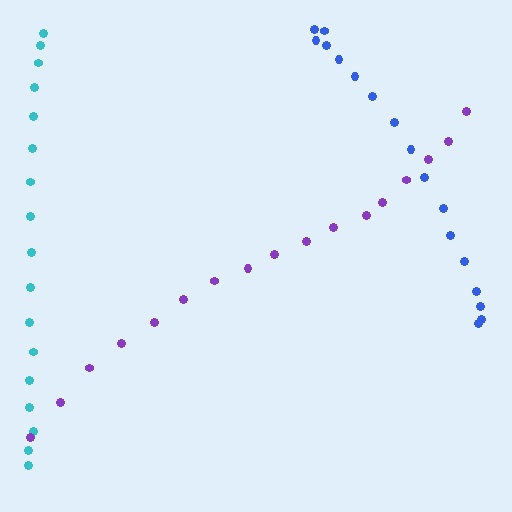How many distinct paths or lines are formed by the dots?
There are 3 distinct paths.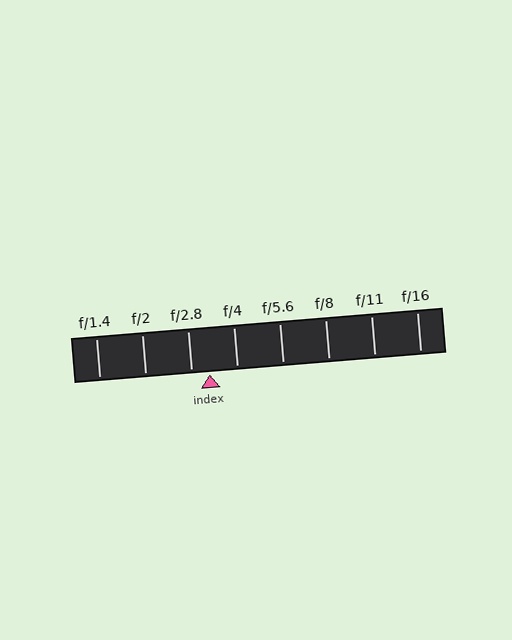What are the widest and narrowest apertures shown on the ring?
The widest aperture shown is f/1.4 and the narrowest is f/16.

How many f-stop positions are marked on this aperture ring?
There are 8 f-stop positions marked.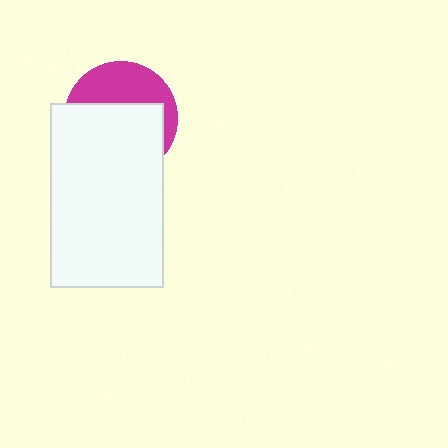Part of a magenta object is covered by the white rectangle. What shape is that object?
It is a circle.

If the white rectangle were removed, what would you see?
You would see the complete magenta circle.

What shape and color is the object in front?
The object in front is a white rectangle.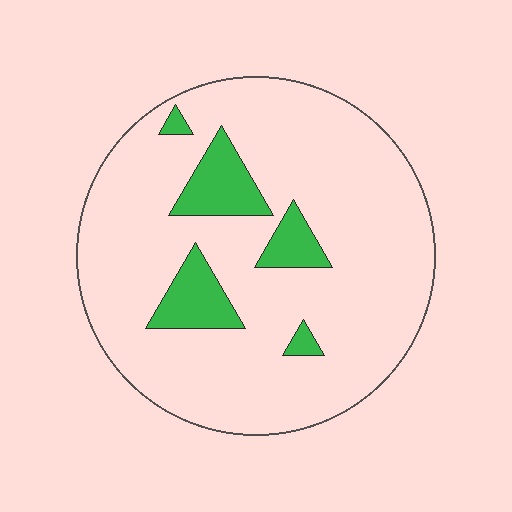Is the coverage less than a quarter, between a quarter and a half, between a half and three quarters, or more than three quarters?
Less than a quarter.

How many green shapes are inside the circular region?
5.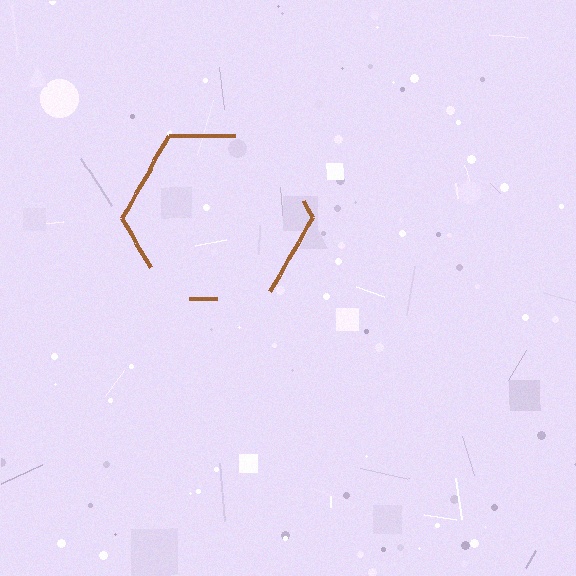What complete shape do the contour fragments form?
The contour fragments form a hexagon.